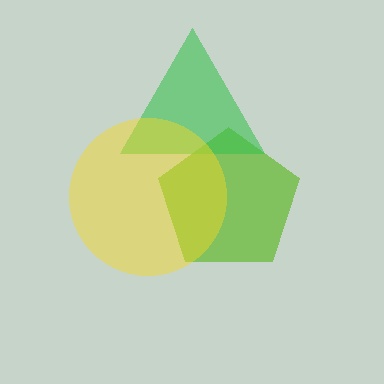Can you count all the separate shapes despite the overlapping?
Yes, there are 3 separate shapes.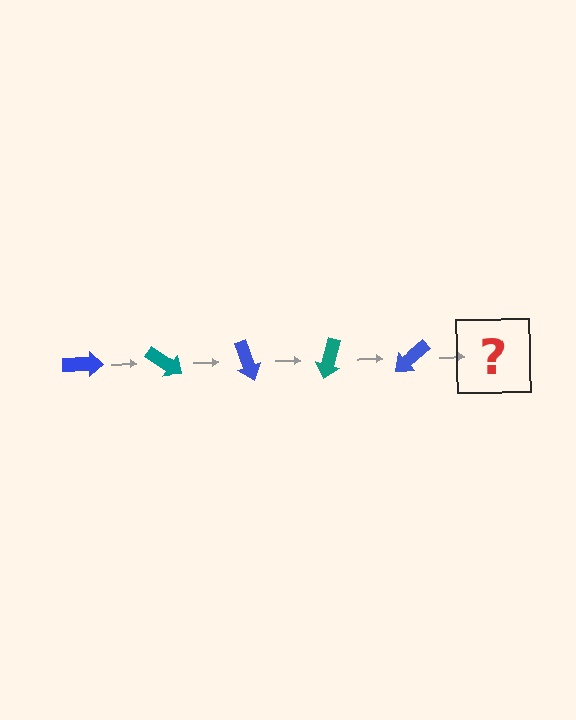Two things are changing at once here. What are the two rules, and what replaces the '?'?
The two rules are that it rotates 35 degrees each step and the color cycles through blue and teal. The '?' should be a teal arrow, rotated 175 degrees from the start.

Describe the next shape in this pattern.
It should be a teal arrow, rotated 175 degrees from the start.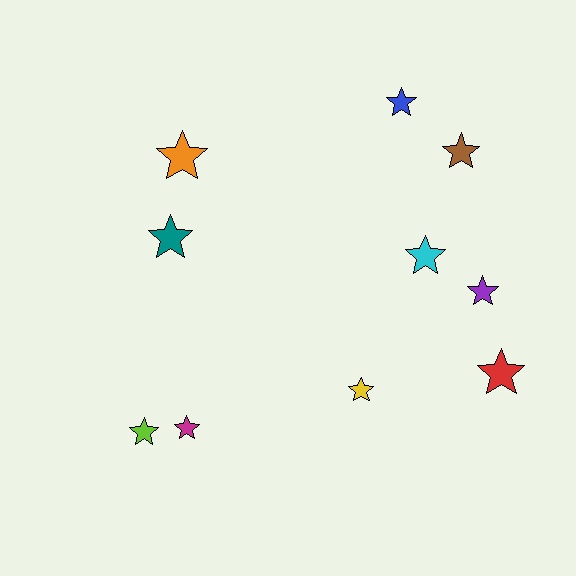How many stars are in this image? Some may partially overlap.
There are 10 stars.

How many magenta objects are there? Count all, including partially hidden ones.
There is 1 magenta object.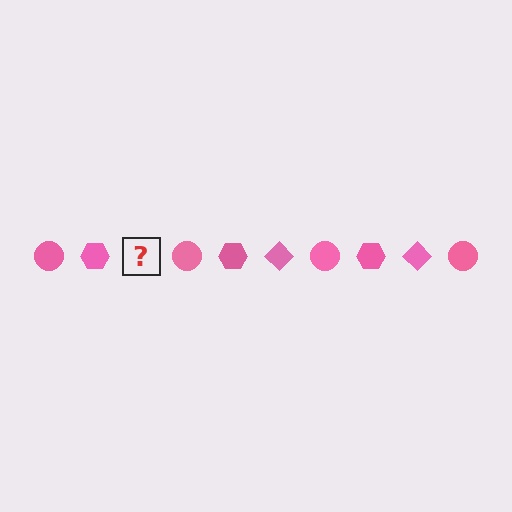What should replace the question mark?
The question mark should be replaced with a pink diamond.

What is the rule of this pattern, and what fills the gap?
The rule is that the pattern cycles through circle, hexagon, diamond shapes in pink. The gap should be filled with a pink diamond.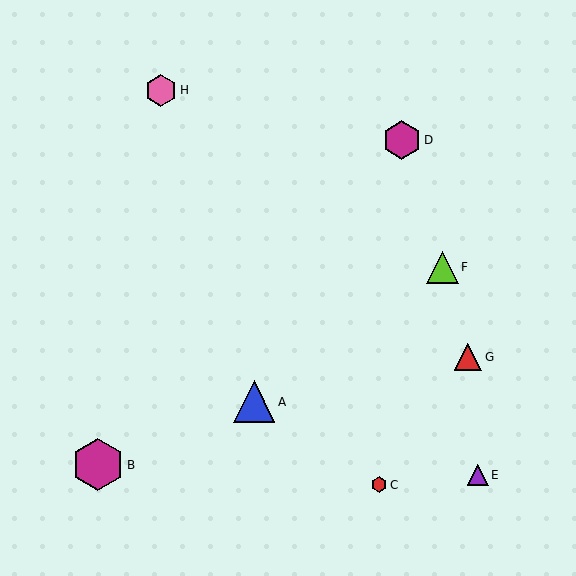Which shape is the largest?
The magenta hexagon (labeled B) is the largest.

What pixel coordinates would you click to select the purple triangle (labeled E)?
Click at (478, 475) to select the purple triangle E.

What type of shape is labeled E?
Shape E is a purple triangle.